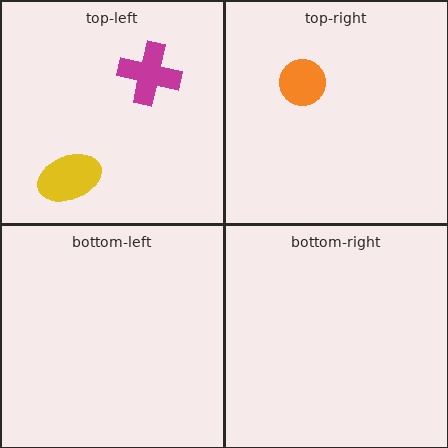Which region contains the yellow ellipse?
The top-left region.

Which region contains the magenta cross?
The top-left region.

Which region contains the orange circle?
The top-right region.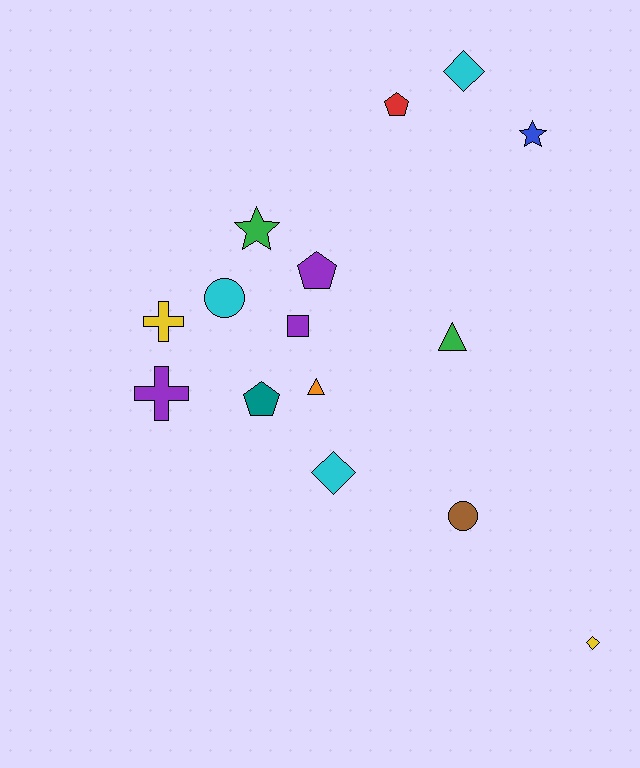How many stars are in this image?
There are 2 stars.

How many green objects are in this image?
There are 2 green objects.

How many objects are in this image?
There are 15 objects.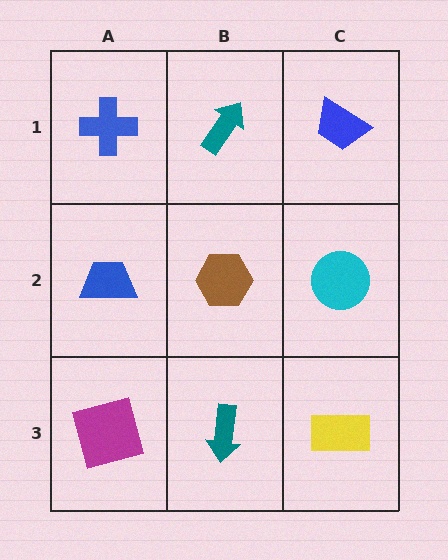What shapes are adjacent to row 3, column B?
A brown hexagon (row 2, column B), a magenta square (row 3, column A), a yellow rectangle (row 3, column C).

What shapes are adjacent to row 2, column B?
A teal arrow (row 1, column B), a teal arrow (row 3, column B), a blue trapezoid (row 2, column A), a cyan circle (row 2, column C).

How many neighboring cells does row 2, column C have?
3.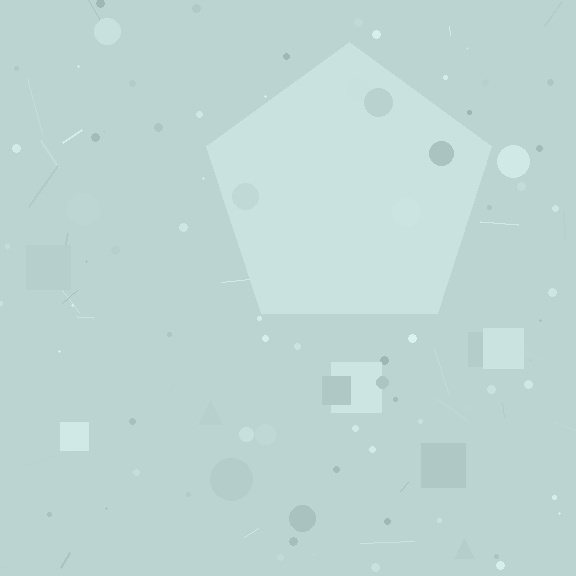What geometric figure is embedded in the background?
A pentagon is embedded in the background.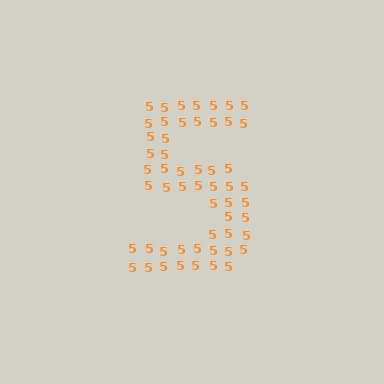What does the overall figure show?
The overall figure shows the digit 5.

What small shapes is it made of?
It is made of small digit 5's.